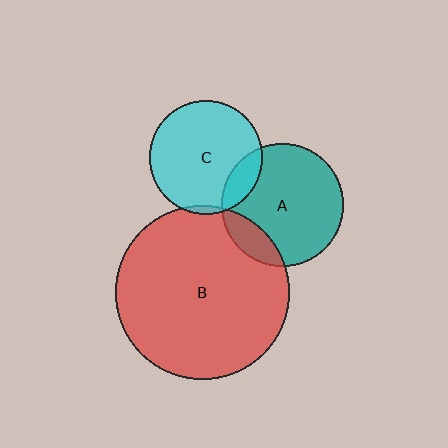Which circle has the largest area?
Circle B (red).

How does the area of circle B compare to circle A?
Approximately 2.0 times.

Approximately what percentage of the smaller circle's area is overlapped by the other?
Approximately 15%.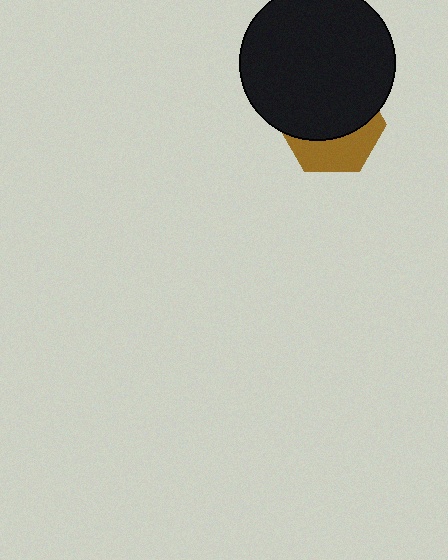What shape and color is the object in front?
The object in front is a black circle.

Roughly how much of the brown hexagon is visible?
A small part of it is visible (roughly 38%).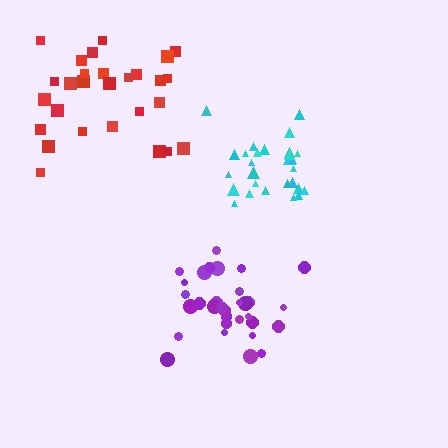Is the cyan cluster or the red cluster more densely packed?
Cyan.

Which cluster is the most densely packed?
Purple.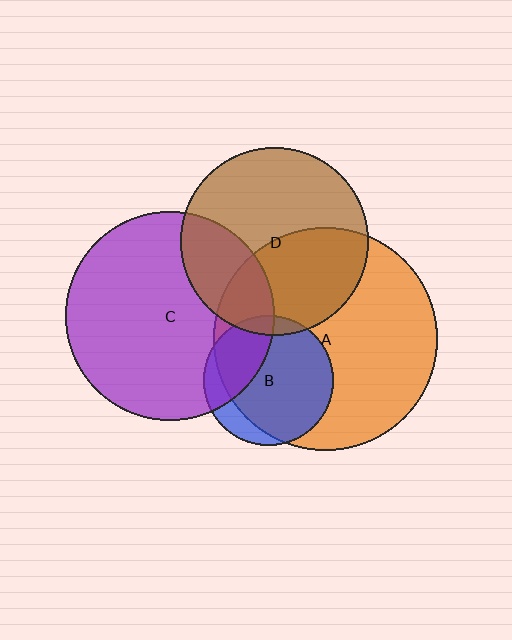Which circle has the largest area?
Circle A (orange).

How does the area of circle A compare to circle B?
Approximately 3.0 times.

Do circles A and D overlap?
Yes.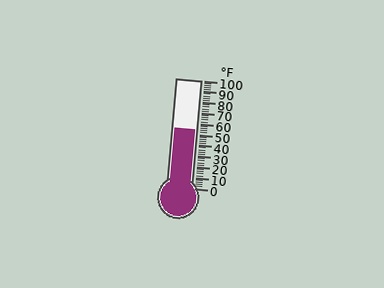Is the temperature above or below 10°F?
The temperature is above 10°F.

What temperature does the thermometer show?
The thermometer shows approximately 54°F.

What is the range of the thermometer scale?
The thermometer scale ranges from 0°F to 100°F.